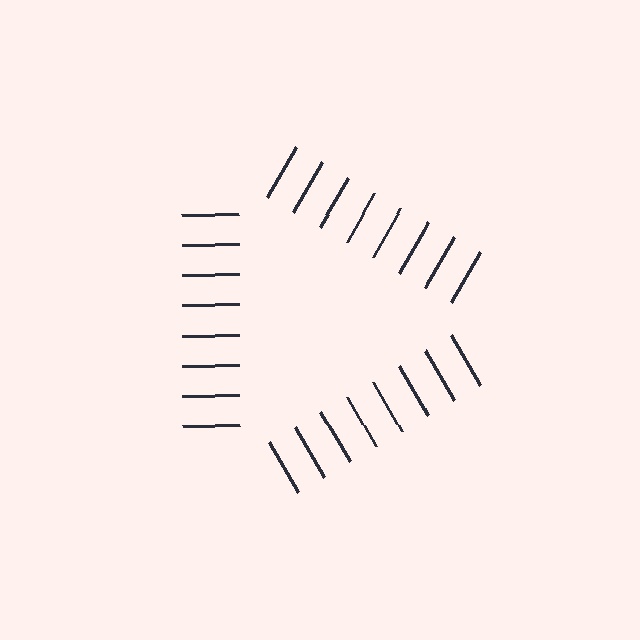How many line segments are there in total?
24 — 8 along each of the 3 edges.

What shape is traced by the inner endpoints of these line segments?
An illusory triangle — the line segments terminate on its edges but no continuous stroke is drawn.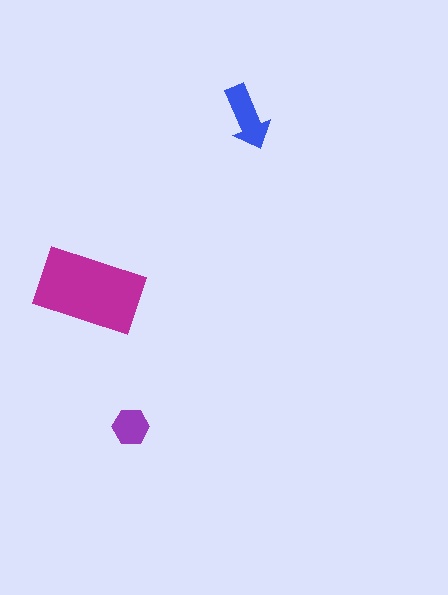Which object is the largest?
The magenta rectangle.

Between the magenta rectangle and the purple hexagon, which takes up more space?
The magenta rectangle.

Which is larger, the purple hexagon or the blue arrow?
The blue arrow.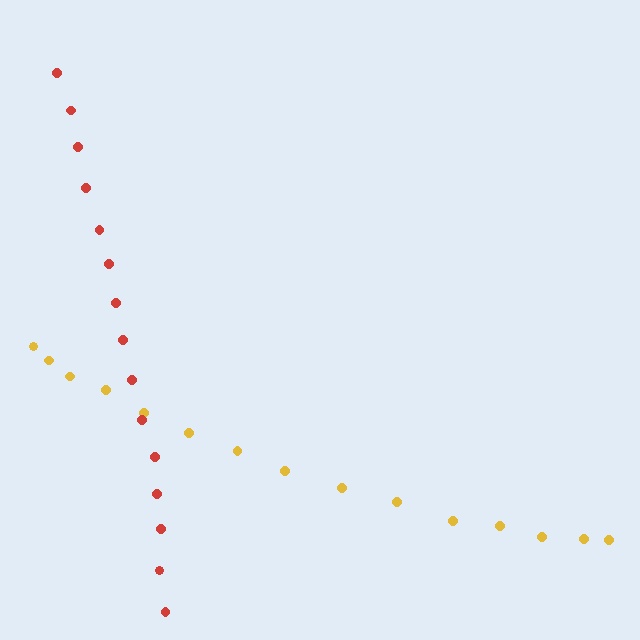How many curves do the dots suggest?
There are 2 distinct paths.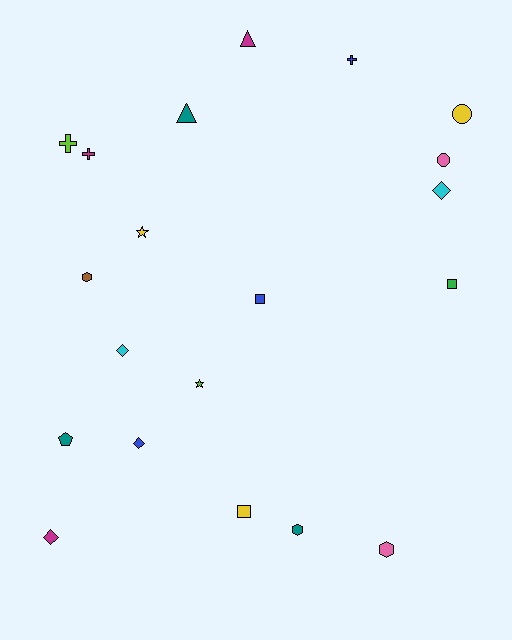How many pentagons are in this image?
There is 1 pentagon.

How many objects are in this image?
There are 20 objects.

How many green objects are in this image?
There is 1 green object.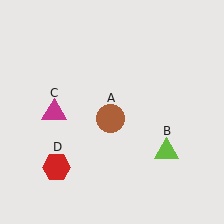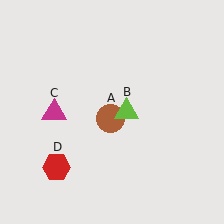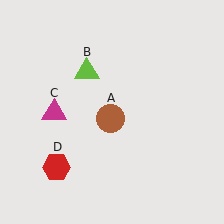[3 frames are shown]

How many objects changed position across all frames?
1 object changed position: lime triangle (object B).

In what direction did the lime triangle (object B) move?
The lime triangle (object B) moved up and to the left.